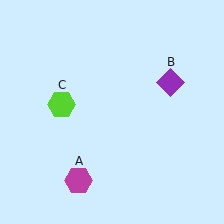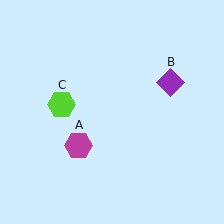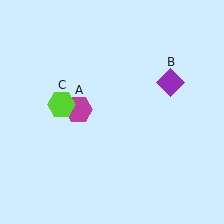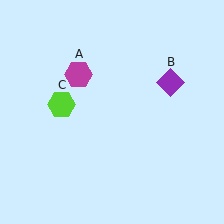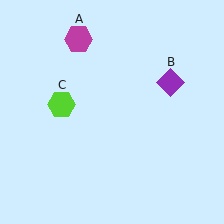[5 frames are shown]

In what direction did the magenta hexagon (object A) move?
The magenta hexagon (object A) moved up.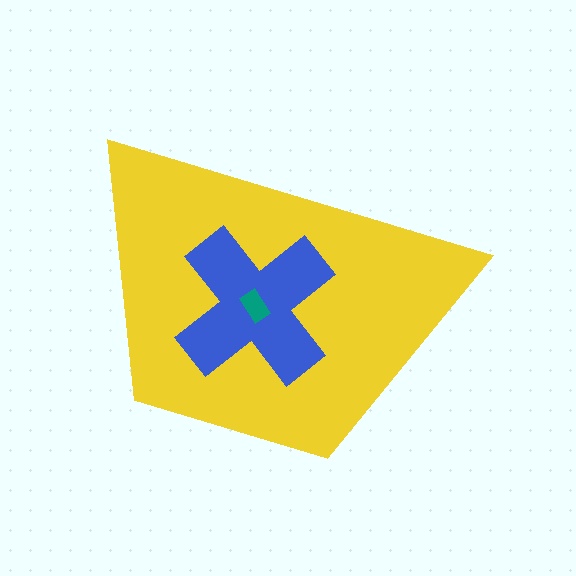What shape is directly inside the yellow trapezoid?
The blue cross.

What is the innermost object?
The teal rectangle.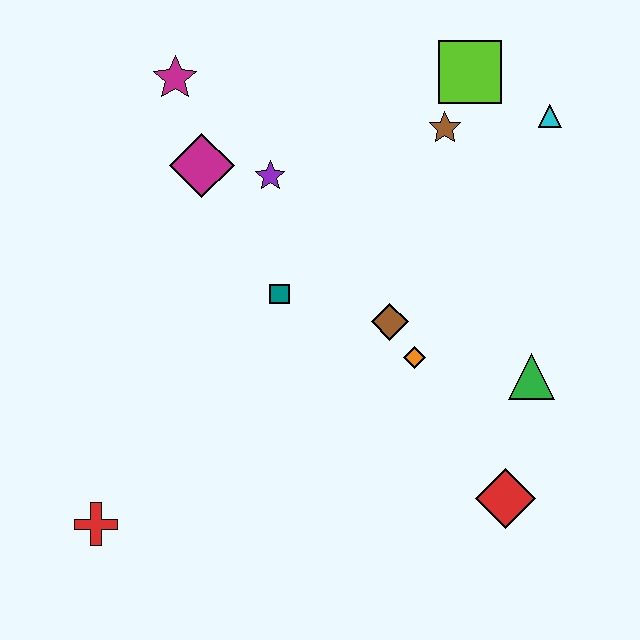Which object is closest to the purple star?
The magenta diamond is closest to the purple star.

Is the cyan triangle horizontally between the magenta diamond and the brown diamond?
No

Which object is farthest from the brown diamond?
The red cross is farthest from the brown diamond.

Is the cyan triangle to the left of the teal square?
No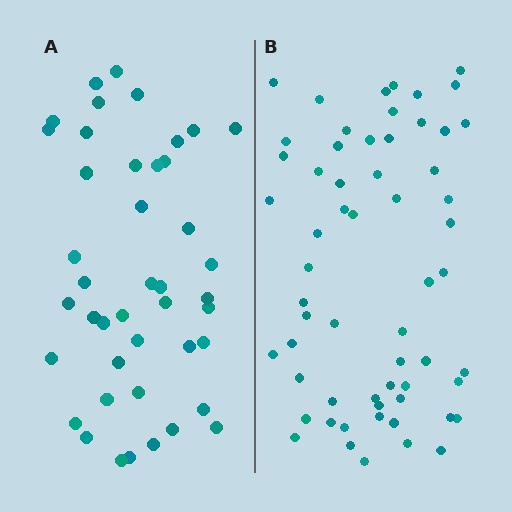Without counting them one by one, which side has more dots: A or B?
Region B (the right region) has more dots.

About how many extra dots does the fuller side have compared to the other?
Region B has approximately 15 more dots than region A.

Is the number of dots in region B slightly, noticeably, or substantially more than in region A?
Region B has noticeably more, but not dramatically so. The ratio is roughly 1.4 to 1.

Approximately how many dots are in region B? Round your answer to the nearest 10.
About 60 dots.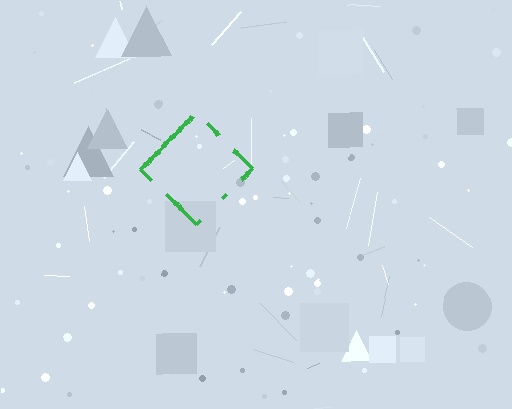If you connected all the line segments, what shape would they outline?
They would outline a diamond.